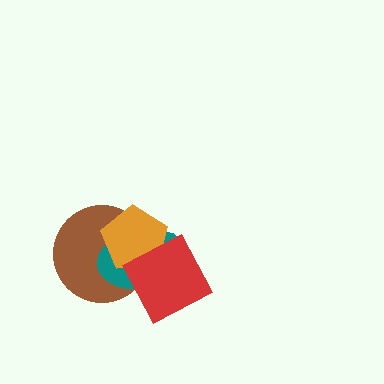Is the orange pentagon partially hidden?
Yes, it is partially covered by another shape.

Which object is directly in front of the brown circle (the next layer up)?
The teal ellipse is directly in front of the brown circle.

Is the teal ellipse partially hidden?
Yes, it is partially covered by another shape.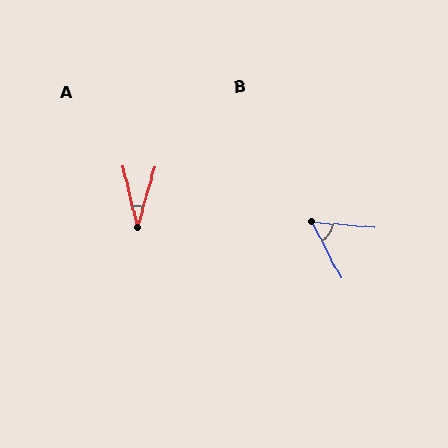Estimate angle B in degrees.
Approximately 58 degrees.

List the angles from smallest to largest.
A (30°), B (58°).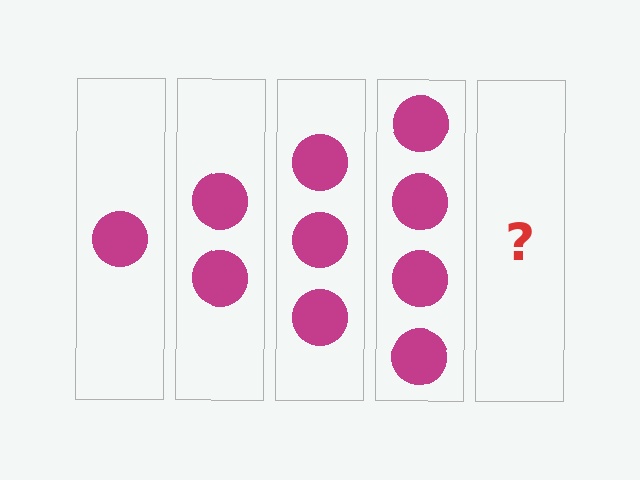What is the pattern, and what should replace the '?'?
The pattern is that each step adds one more circle. The '?' should be 5 circles.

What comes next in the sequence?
The next element should be 5 circles.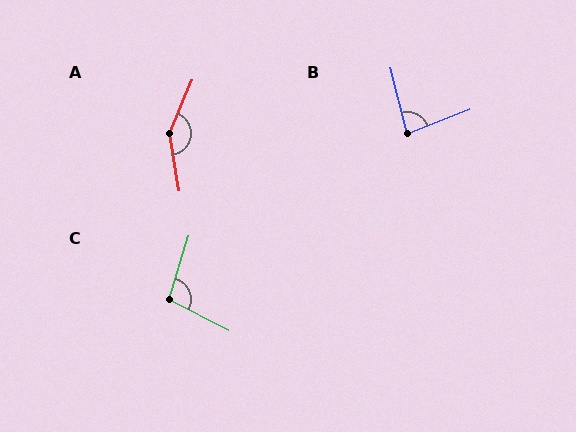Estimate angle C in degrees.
Approximately 100 degrees.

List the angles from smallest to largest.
B (82°), C (100°), A (148°).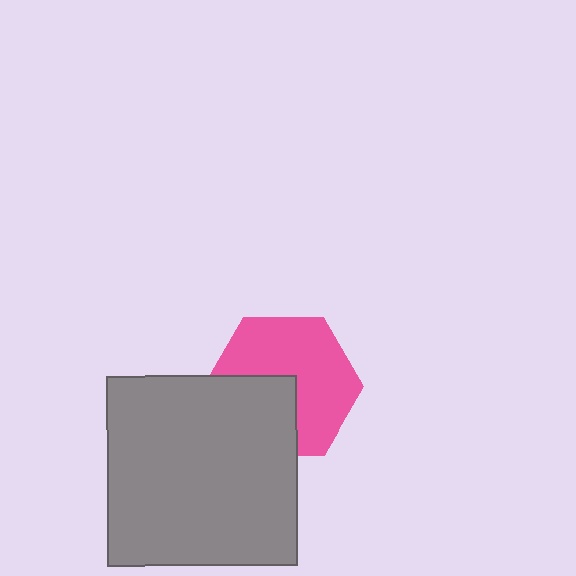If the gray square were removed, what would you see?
You would see the complete pink hexagon.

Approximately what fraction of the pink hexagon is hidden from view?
Roughly 37% of the pink hexagon is hidden behind the gray square.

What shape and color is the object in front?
The object in front is a gray square.